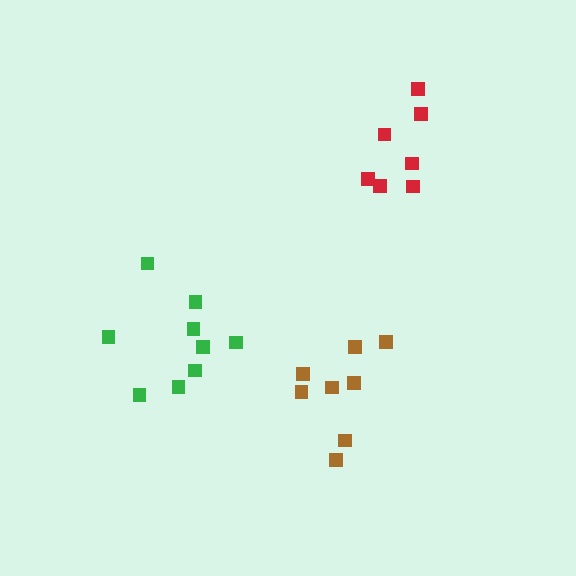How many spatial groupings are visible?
There are 3 spatial groupings.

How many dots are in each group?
Group 1: 7 dots, Group 2: 8 dots, Group 3: 9 dots (24 total).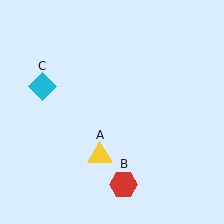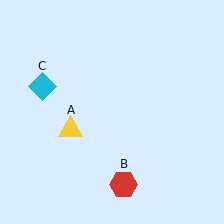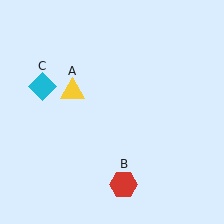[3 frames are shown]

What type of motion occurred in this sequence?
The yellow triangle (object A) rotated clockwise around the center of the scene.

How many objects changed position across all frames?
1 object changed position: yellow triangle (object A).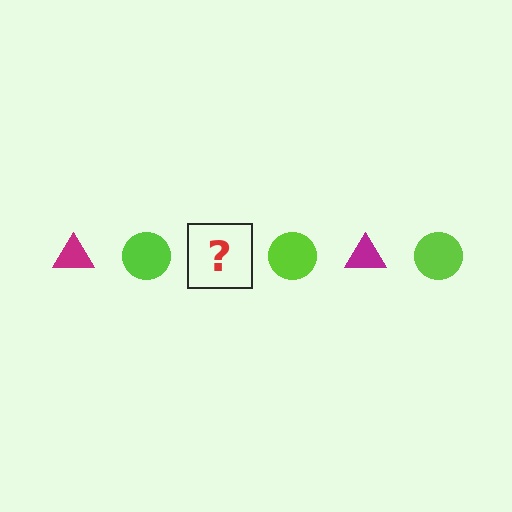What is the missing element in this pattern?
The missing element is a magenta triangle.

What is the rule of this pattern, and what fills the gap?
The rule is that the pattern alternates between magenta triangle and lime circle. The gap should be filled with a magenta triangle.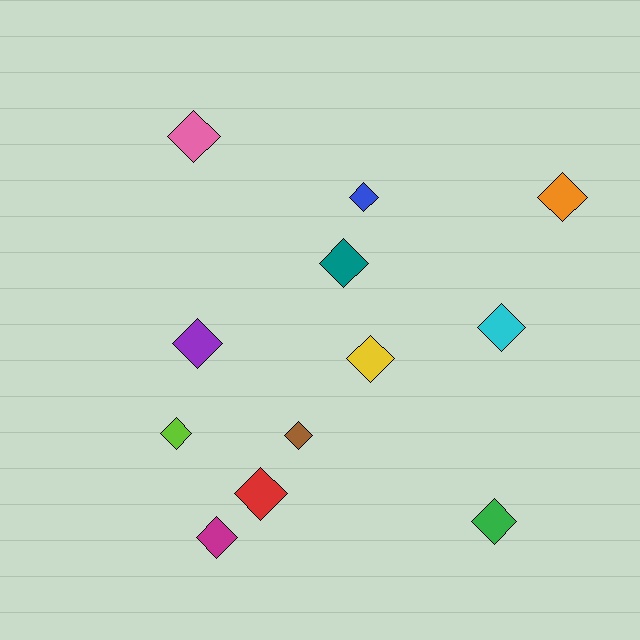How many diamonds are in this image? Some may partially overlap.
There are 12 diamonds.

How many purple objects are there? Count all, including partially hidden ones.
There is 1 purple object.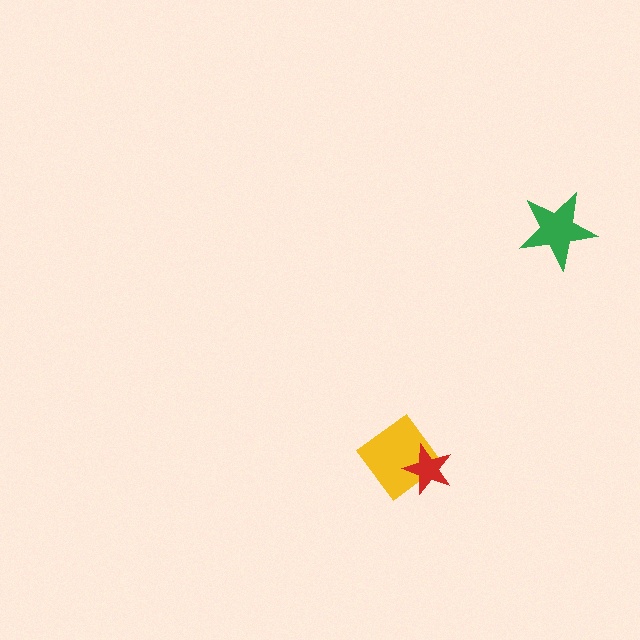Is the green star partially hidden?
No, no other shape covers it.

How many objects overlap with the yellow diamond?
1 object overlaps with the yellow diamond.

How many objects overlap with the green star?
0 objects overlap with the green star.